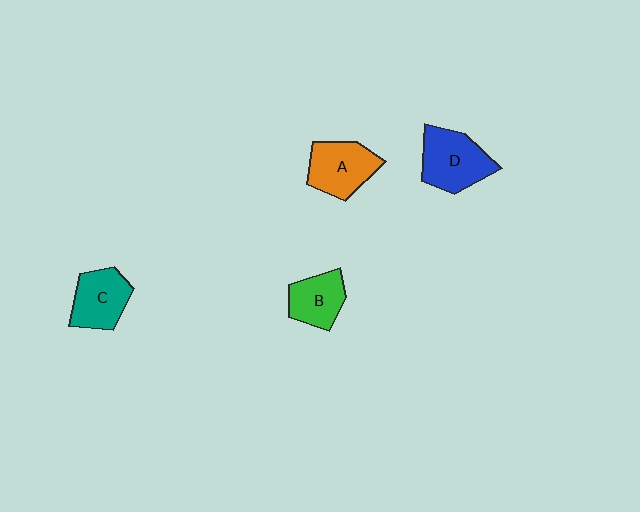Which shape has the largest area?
Shape D (blue).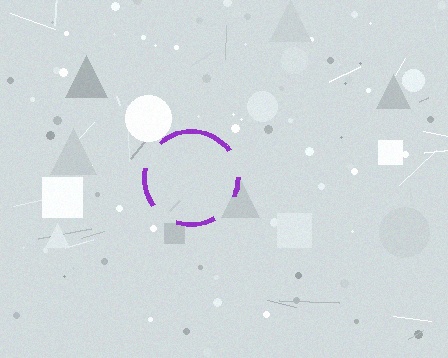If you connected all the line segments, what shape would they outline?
They would outline a circle.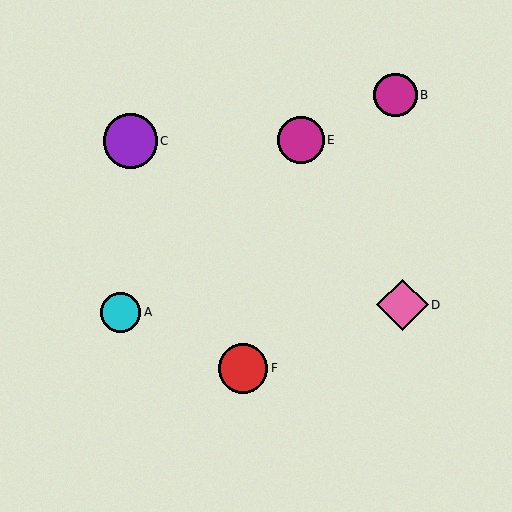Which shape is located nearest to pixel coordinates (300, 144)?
The magenta circle (labeled E) at (301, 140) is nearest to that location.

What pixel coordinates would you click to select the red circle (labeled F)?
Click at (243, 368) to select the red circle F.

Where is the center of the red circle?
The center of the red circle is at (243, 368).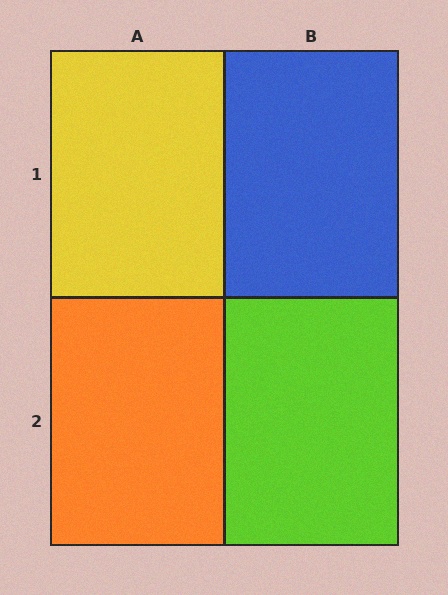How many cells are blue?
1 cell is blue.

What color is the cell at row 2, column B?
Lime.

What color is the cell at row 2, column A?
Orange.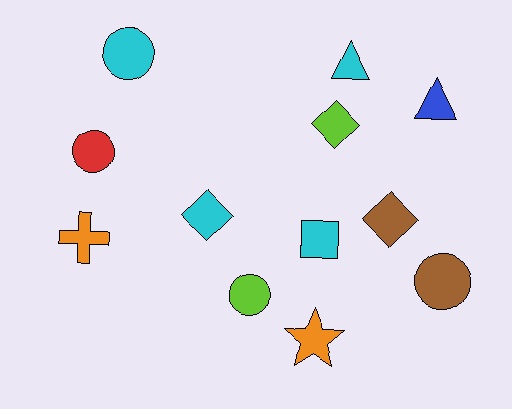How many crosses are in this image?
There is 1 cross.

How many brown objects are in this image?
There are 2 brown objects.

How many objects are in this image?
There are 12 objects.